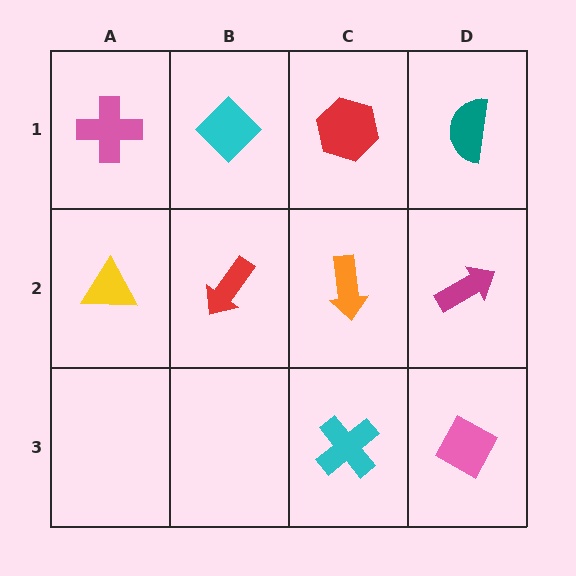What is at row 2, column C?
An orange arrow.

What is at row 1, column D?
A teal semicircle.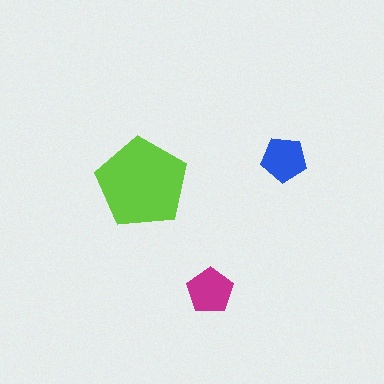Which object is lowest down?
The magenta pentagon is bottommost.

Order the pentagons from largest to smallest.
the lime one, the magenta one, the blue one.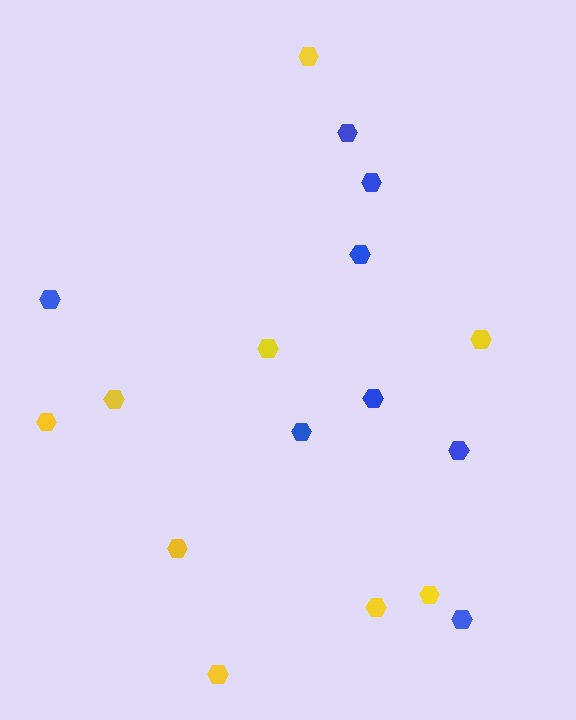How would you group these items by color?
There are 2 groups: one group of yellow hexagons (9) and one group of blue hexagons (8).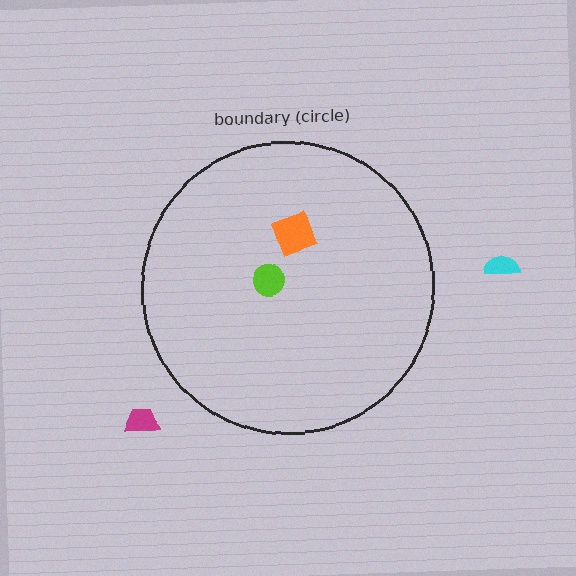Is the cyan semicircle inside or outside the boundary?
Outside.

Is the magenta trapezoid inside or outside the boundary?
Outside.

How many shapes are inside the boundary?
2 inside, 2 outside.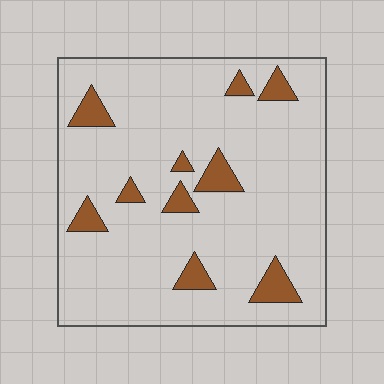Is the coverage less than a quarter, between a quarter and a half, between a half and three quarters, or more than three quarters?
Less than a quarter.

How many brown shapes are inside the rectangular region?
10.